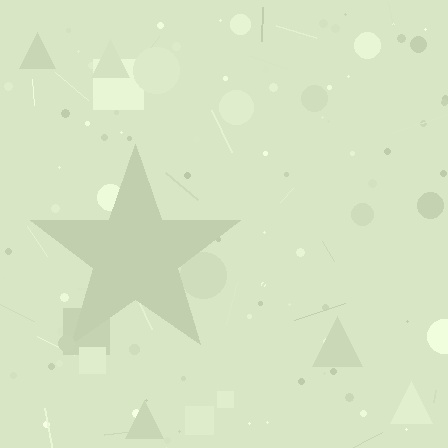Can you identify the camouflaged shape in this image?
The camouflaged shape is a star.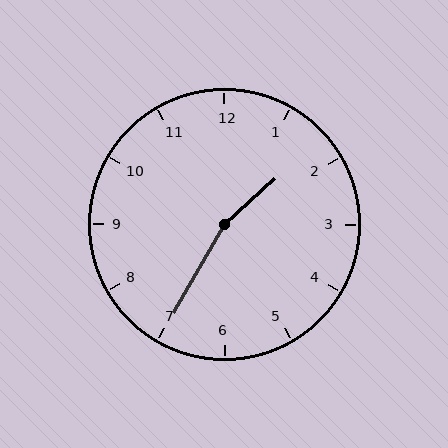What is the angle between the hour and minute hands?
Approximately 162 degrees.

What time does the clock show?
1:35.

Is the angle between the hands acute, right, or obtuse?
It is obtuse.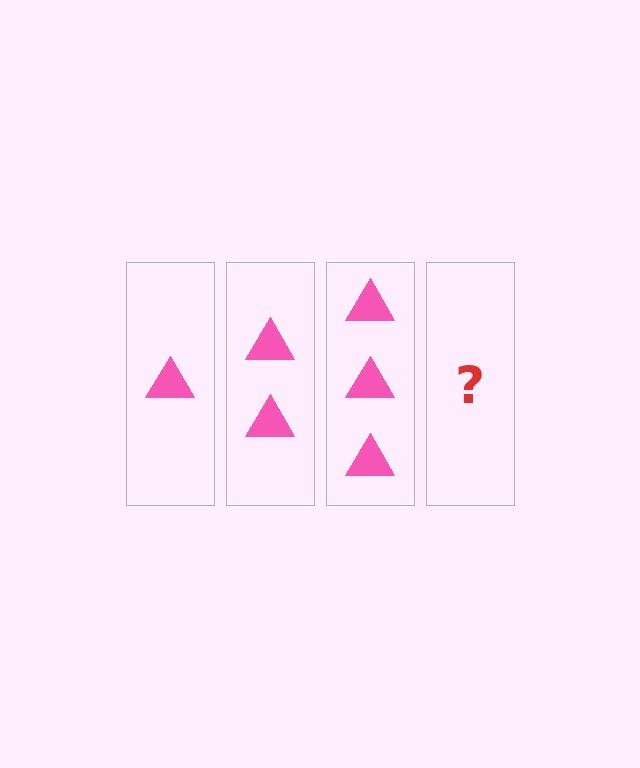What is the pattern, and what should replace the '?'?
The pattern is that each step adds one more triangle. The '?' should be 4 triangles.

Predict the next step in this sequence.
The next step is 4 triangles.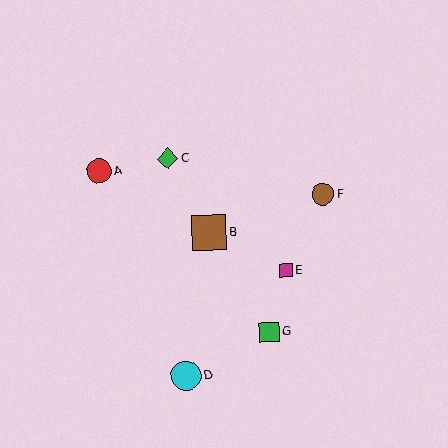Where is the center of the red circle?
The center of the red circle is at (99, 171).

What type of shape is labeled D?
Shape D is a cyan circle.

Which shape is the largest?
The brown square (labeled B) is the largest.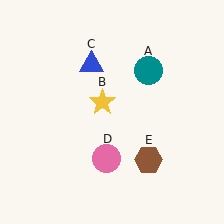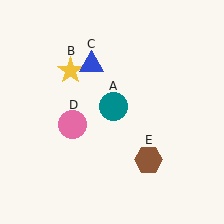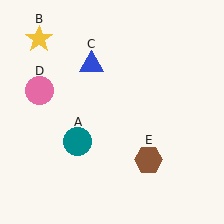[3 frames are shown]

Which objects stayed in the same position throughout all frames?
Blue triangle (object C) and brown hexagon (object E) remained stationary.